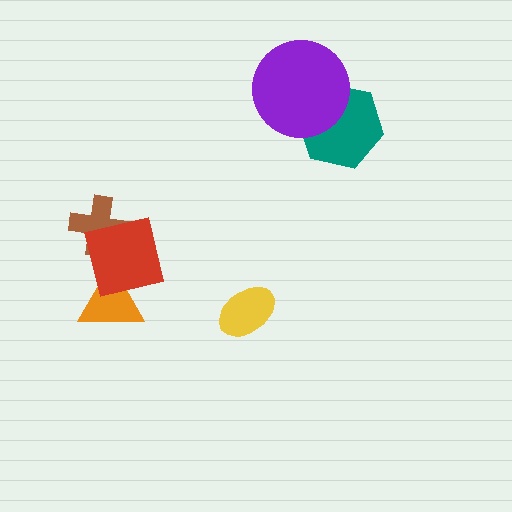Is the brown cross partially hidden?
Yes, it is partially covered by another shape.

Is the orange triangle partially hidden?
Yes, it is partially covered by another shape.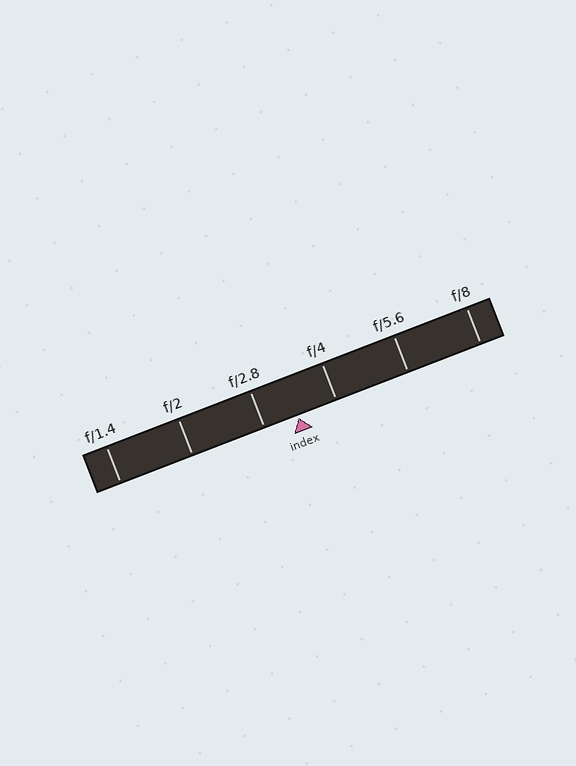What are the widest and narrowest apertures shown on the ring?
The widest aperture shown is f/1.4 and the narrowest is f/8.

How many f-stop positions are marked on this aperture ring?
There are 6 f-stop positions marked.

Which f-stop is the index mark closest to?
The index mark is closest to f/2.8.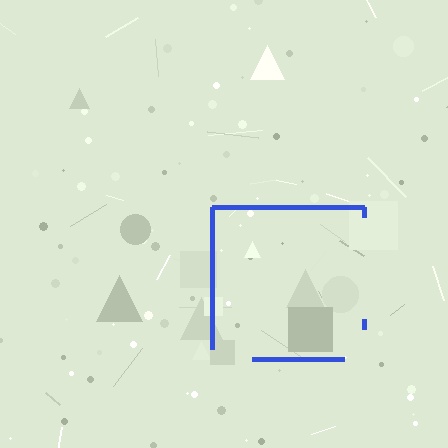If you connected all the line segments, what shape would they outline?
They would outline a square.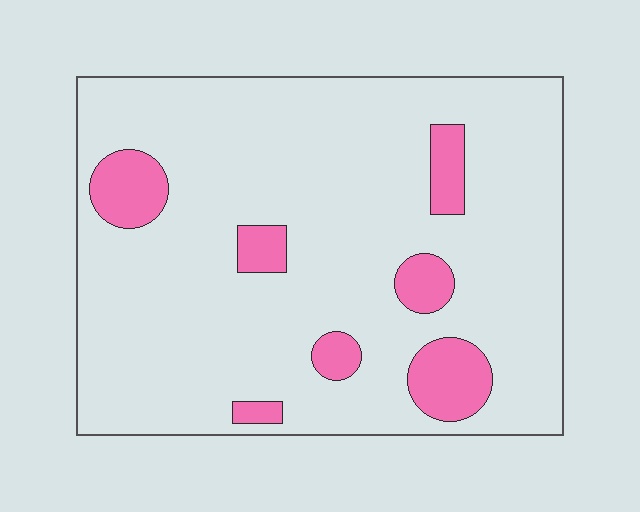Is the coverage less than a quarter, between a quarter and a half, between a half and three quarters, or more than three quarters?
Less than a quarter.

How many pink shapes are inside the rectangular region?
7.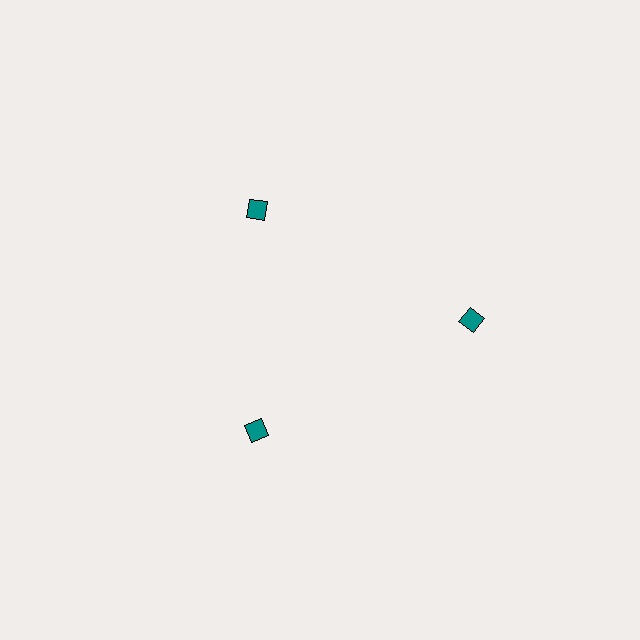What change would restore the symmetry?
The symmetry would be restored by moving it inward, back onto the ring so that all 3 diamonds sit at equal angles and equal distance from the center.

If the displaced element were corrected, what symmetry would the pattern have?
It would have 3-fold rotational symmetry — the pattern would map onto itself every 120 degrees.